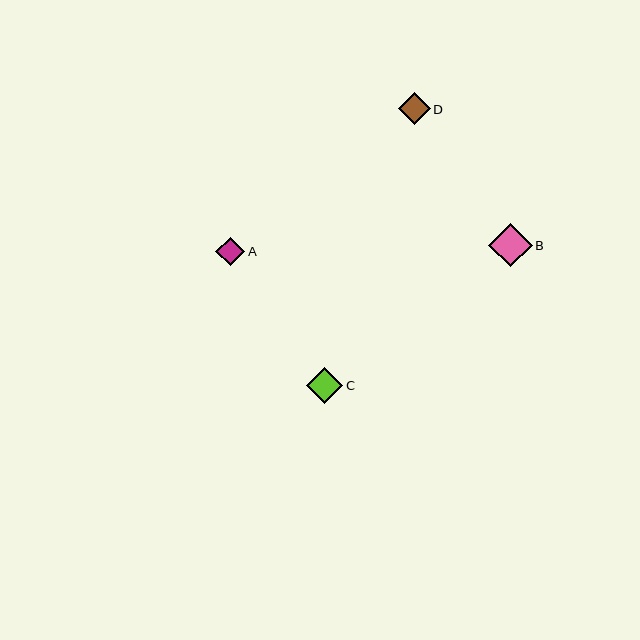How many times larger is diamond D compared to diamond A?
Diamond D is approximately 1.1 times the size of diamond A.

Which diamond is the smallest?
Diamond A is the smallest with a size of approximately 29 pixels.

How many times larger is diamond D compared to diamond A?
Diamond D is approximately 1.1 times the size of diamond A.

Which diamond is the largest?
Diamond B is the largest with a size of approximately 43 pixels.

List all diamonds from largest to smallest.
From largest to smallest: B, C, D, A.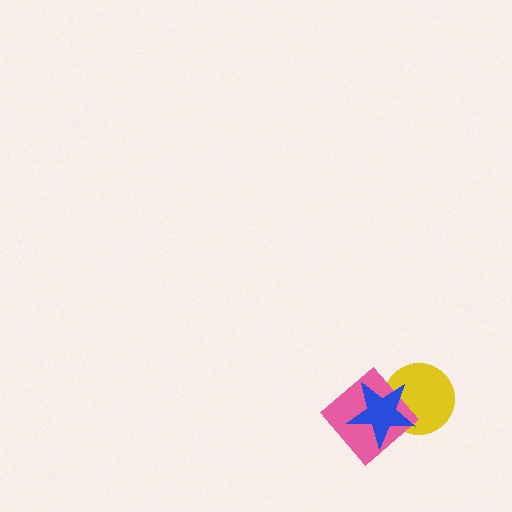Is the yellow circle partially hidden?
Yes, it is partially covered by another shape.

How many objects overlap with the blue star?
2 objects overlap with the blue star.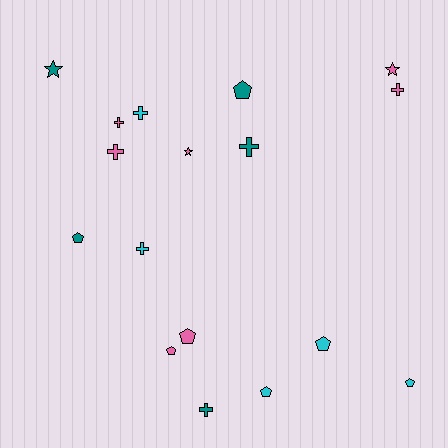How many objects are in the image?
There are 17 objects.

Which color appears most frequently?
Pink, with 7 objects.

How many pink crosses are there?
There are 3 pink crosses.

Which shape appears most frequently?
Cross, with 7 objects.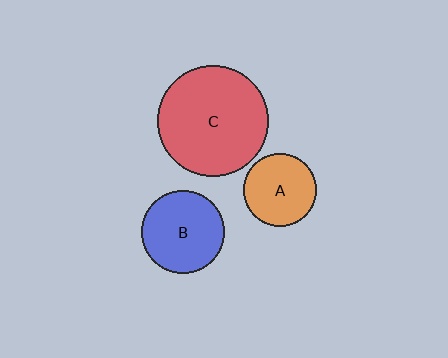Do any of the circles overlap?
No, none of the circles overlap.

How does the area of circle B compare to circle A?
Approximately 1.3 times.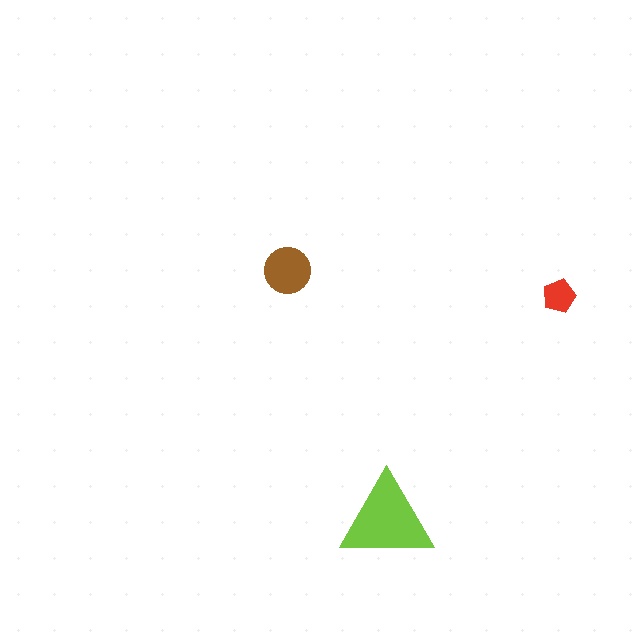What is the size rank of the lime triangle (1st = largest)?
1st.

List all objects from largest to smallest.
The lime triangle, the brown circle, the red pentagon.